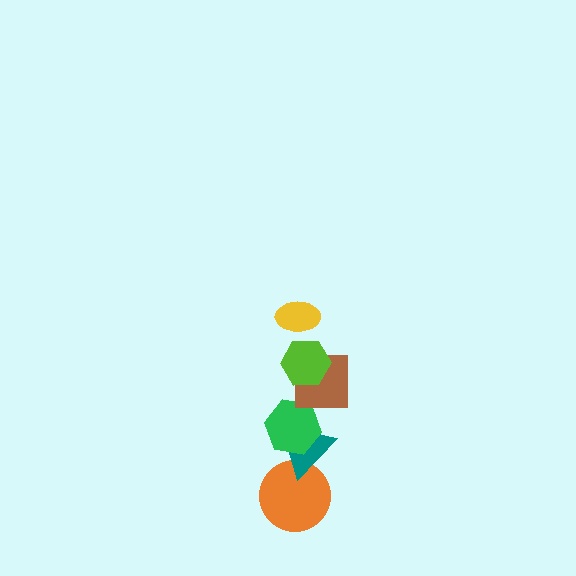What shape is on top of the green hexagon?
The brown square is on top of the green hexagon.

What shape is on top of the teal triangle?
The green hexagon is on top of the teal triangle.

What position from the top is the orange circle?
The orange circle is 6th from the top.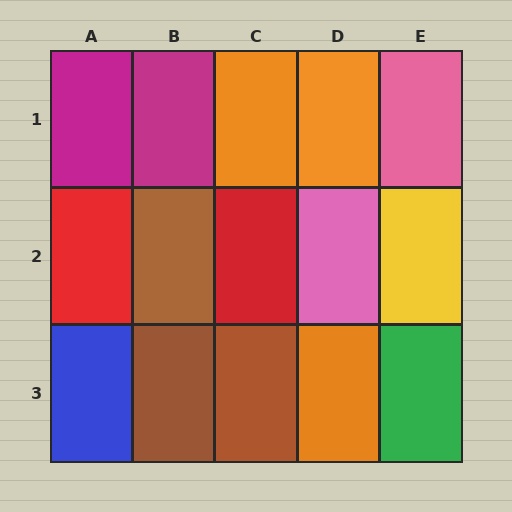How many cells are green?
1 cell is green.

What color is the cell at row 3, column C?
Brown.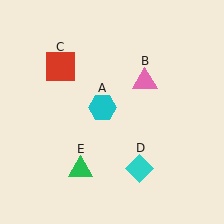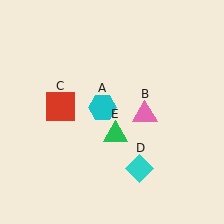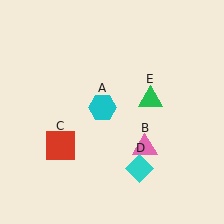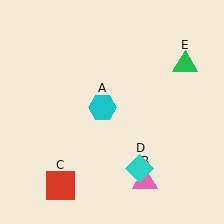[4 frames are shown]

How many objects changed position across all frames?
3 objects changed position: pink triangle (object B), red square (object C), green triangle (object E).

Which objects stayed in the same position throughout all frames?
Cyan hexagon (object A) and cyan diamond (object D) remained stationary.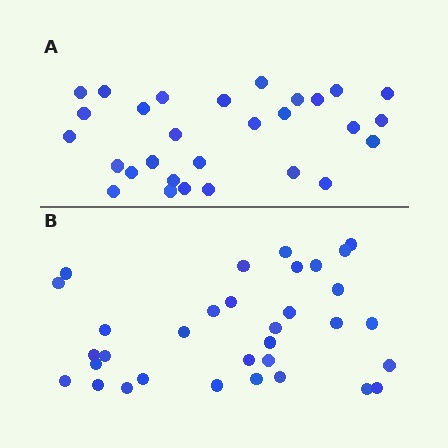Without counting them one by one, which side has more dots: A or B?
Region B (the bottom region) has more dots.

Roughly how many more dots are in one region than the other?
Region B has about 4 more dots than region A.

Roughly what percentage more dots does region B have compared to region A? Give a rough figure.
About 15% more.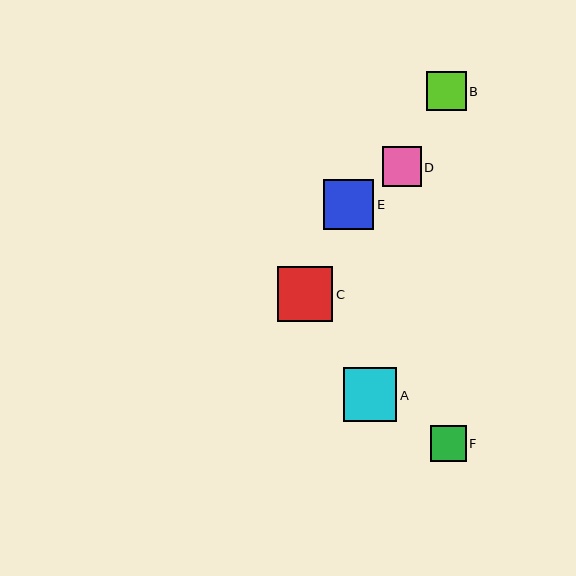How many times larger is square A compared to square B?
Square A is approximately 1.4 times the size of square B.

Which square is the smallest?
Square F is the smallest with a size of approximately 36 pixels.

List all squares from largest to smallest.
From largest to smallest: C, A, E, B, D, F.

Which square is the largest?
Square C is the largest with a size of approximately 55 pixels.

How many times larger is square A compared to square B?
Square A is approximately 1.4 times the size of square B.